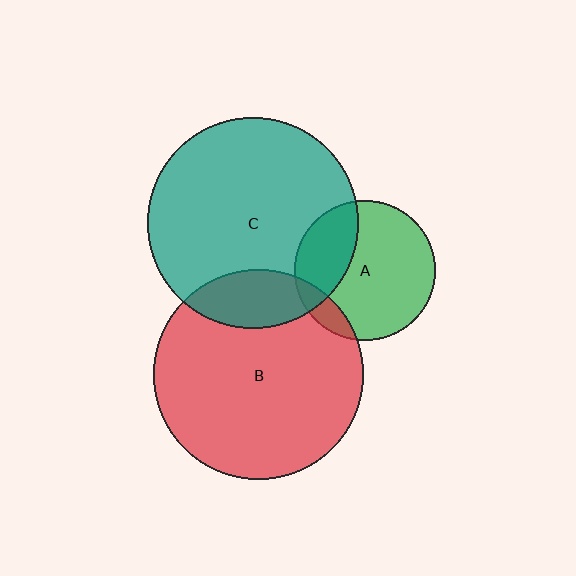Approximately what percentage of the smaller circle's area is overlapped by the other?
Approximately 30%.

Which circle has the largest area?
Circle C (teal).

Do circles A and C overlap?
Yes.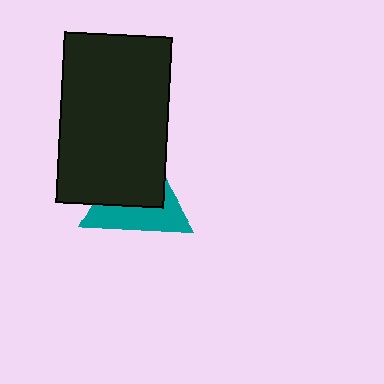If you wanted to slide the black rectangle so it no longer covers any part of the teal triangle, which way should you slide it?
Slide it toward the upper-left — that is the most direct way to separate the two shapes.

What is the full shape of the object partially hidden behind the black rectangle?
The partially hidden object is a teal triangle.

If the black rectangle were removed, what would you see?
You would see the complete teal triangle.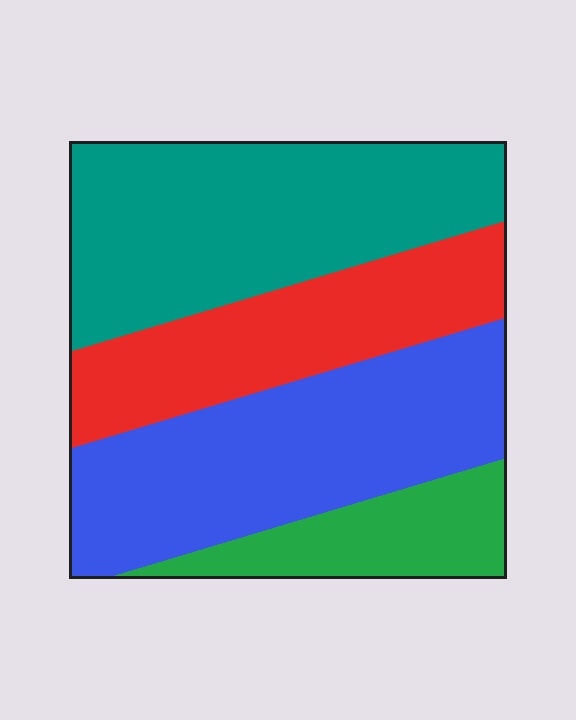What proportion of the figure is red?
Red takes up about one fifth (1/5) of the figure.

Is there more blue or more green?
Blue.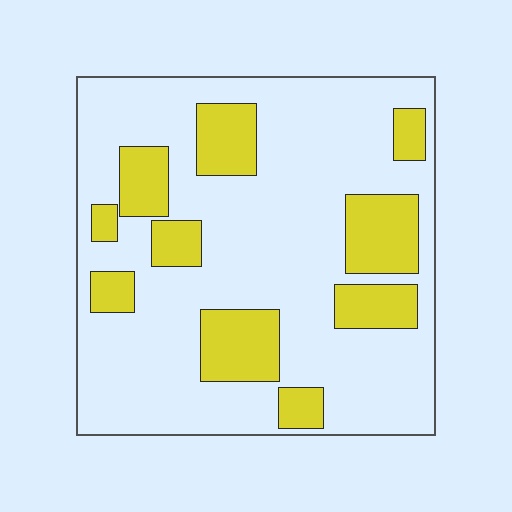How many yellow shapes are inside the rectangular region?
10.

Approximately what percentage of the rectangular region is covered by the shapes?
Approximately 25%.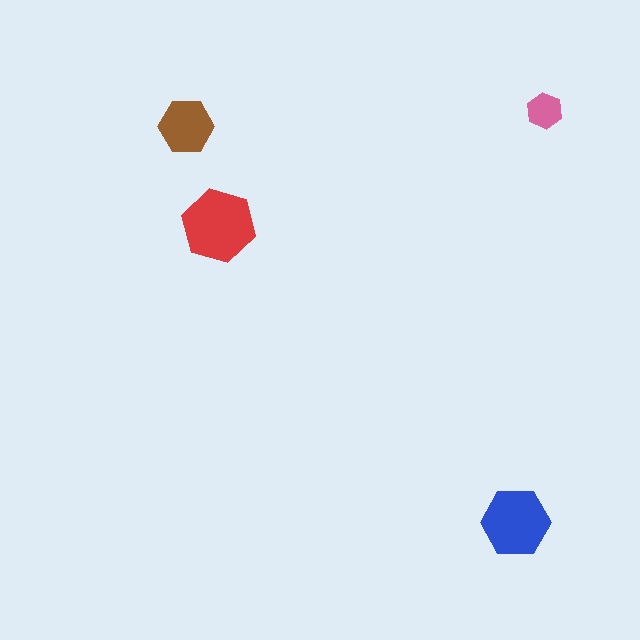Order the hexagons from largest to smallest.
the red one, the blue one, the brown one, the pink one.